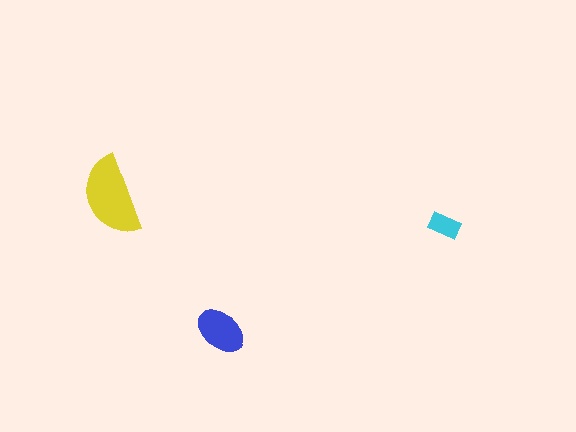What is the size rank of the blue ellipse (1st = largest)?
2nd.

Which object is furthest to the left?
The yellow semicircle is leftmost.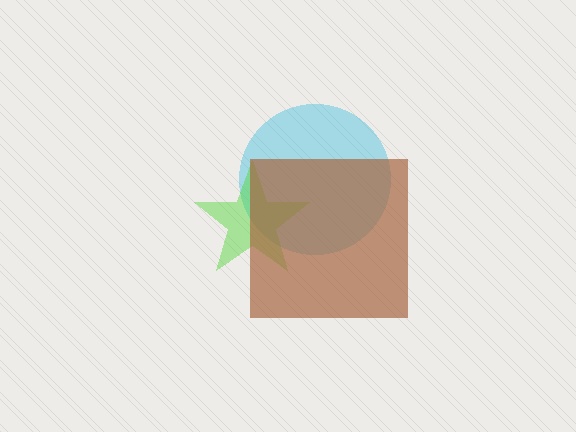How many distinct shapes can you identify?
There are 3 distinct shapes: a cyan circle, a lime star, a brown square.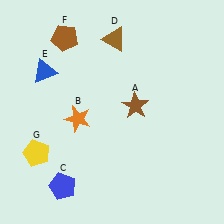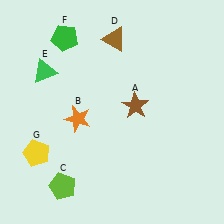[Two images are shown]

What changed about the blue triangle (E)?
In Image 1, E is blue. In Image 2, it changed to green.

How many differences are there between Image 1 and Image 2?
There are 3 differences between the two images.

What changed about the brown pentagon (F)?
In Image 1, F is brown. In Image 2, it changed to green.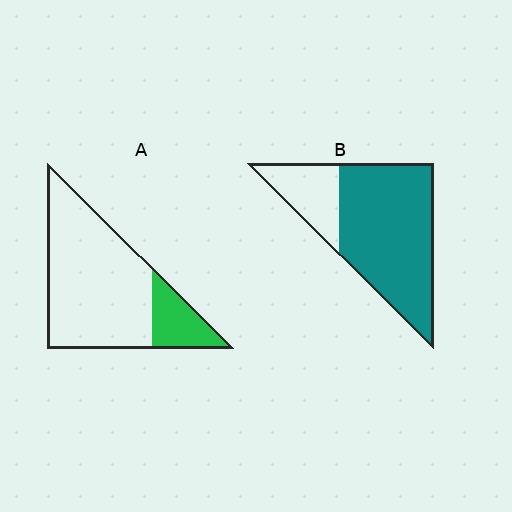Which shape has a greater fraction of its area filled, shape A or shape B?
Shape B.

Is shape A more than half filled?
No.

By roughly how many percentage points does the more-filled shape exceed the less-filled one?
By roughly 55 percentage points (B over A).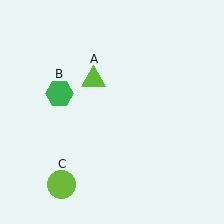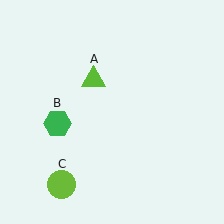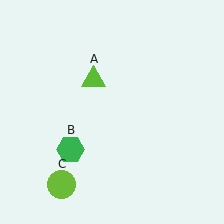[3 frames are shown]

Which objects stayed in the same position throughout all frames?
Lime triangle (object A) and lime circle (object C) remained stationary.